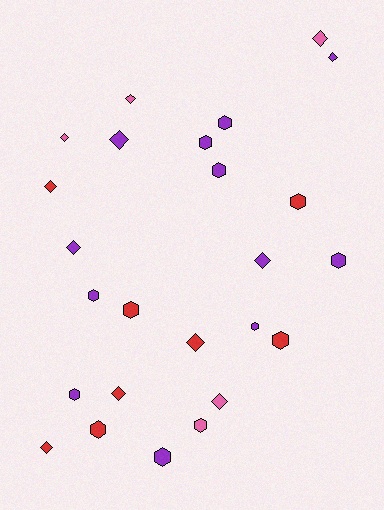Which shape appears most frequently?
Hexagon, with 13 objects.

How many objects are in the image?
There are 25 objects.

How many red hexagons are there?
There are 4 red hexagons.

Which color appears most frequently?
Purple, with 12 objects.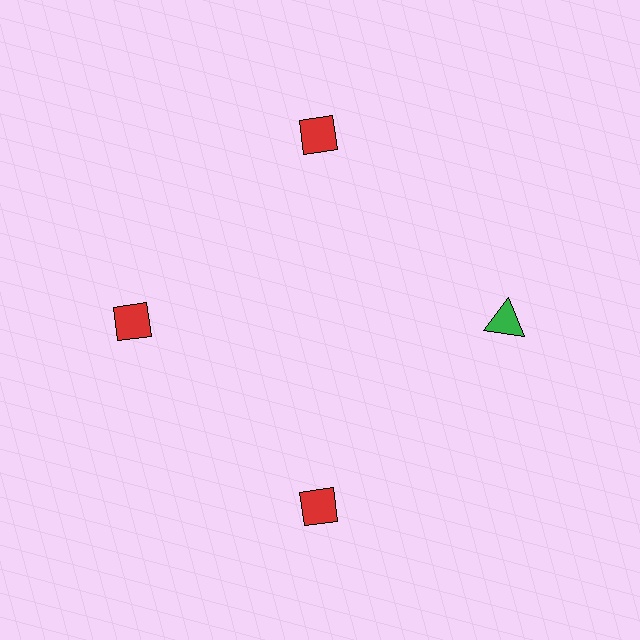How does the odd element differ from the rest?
It differs in both color (green instead of red) and shape (triangle instead of diamond).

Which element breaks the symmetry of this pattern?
The green triangle at roughly the 3 o'clock position breaks the symmetry. All other shapes are red diamonds.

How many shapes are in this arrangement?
There are 4 shapes arranged in a ring pattern.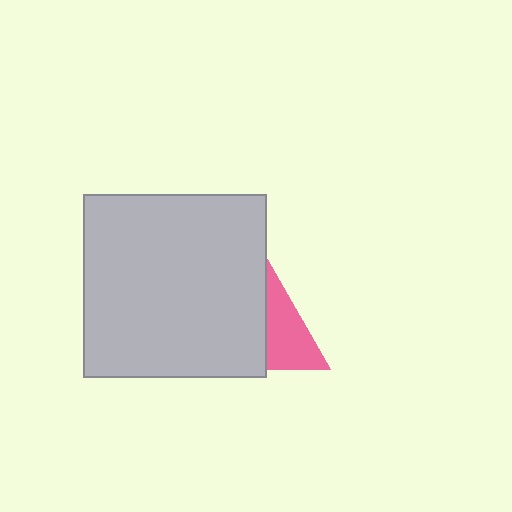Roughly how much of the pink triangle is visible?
About half of it is visible (roughly 50%).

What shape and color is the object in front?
The object in front is a light gray square.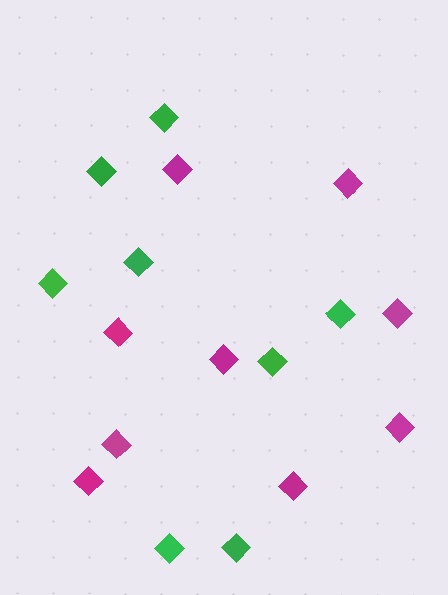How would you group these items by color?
There are 2 groups: one group of magenta diamonds (9) and one group of green diamonds (8).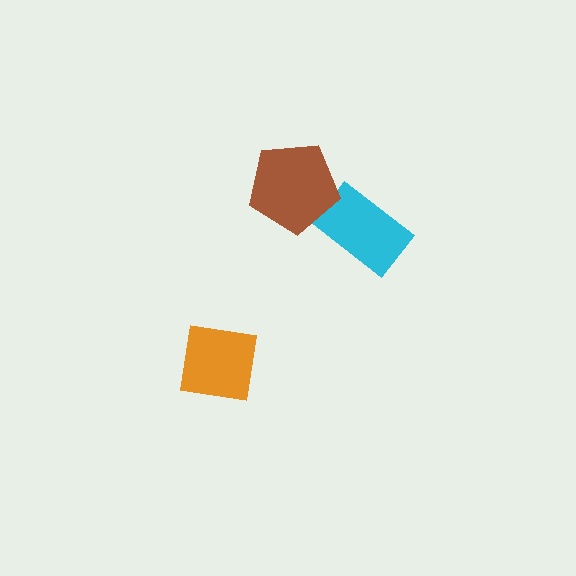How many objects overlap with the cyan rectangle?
1 object overlaps with the cyan rectangle.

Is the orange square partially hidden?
No, no other shape covers it.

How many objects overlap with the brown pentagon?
1 object overlaps with the brown pentagon.